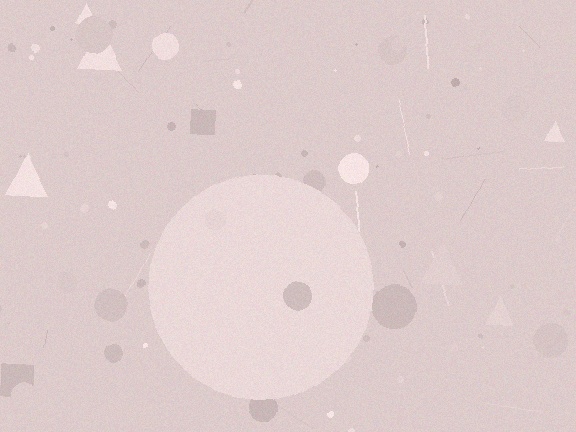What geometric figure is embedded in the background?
A circle is embedded in the background.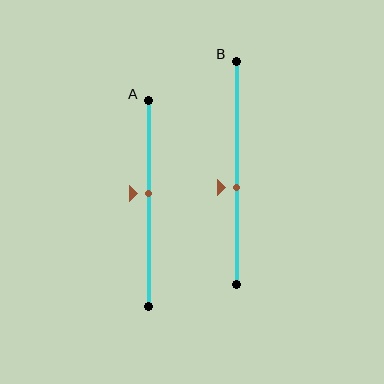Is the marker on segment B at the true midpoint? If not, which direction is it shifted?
No, the marker on segment B is shifted downward by about 7% of the segment length.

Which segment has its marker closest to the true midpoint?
Segment A has its marker closest to the true midpoint.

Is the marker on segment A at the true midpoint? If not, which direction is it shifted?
No, the marker on segment A is shifted upward by about 5% of the segment length.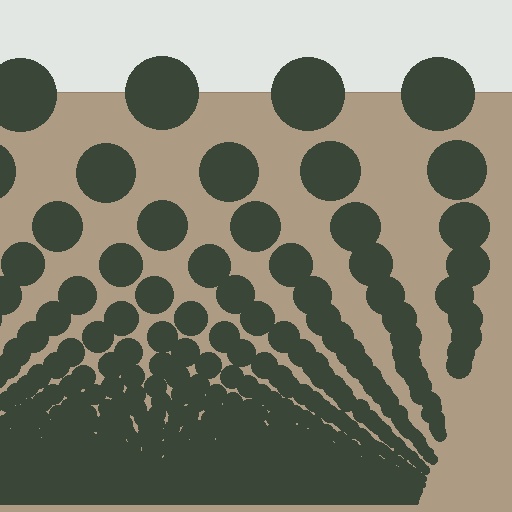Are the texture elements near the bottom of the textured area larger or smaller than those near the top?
Smaller. The gradient is inverted — elements near the bottom are smaller and denser.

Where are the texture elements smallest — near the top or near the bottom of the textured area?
Near the bottom.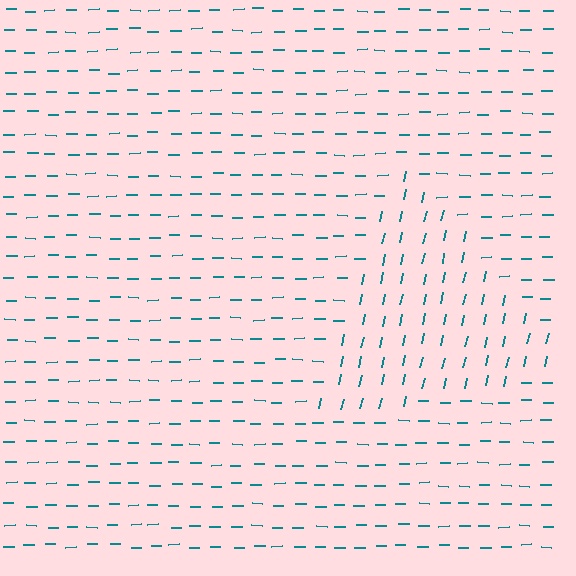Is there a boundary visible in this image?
Yes, there is a texture boundary formed by a change in line orientation.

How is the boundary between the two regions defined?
The boundary is defined purely by a change in line orientation (approximately 77 degrees difference). All lines are the same color and thickness.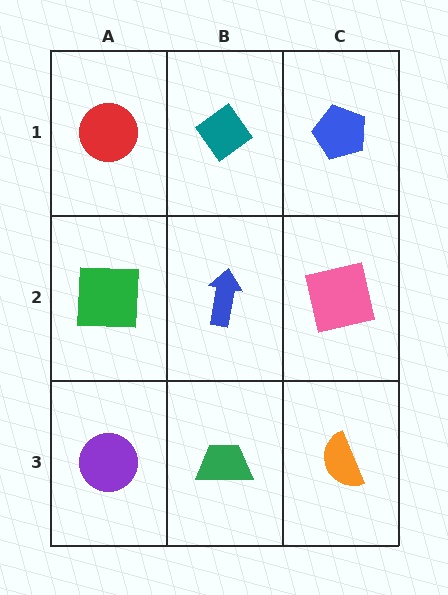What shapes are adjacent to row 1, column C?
A pink square (row 2, column C), a teal diamond (row 1, column B).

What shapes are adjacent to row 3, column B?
A blue arrow (row 2, column B), a purple circle (row 3, column A), an orange semicircle (row 3, column C).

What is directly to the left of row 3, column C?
A green trapezoid.